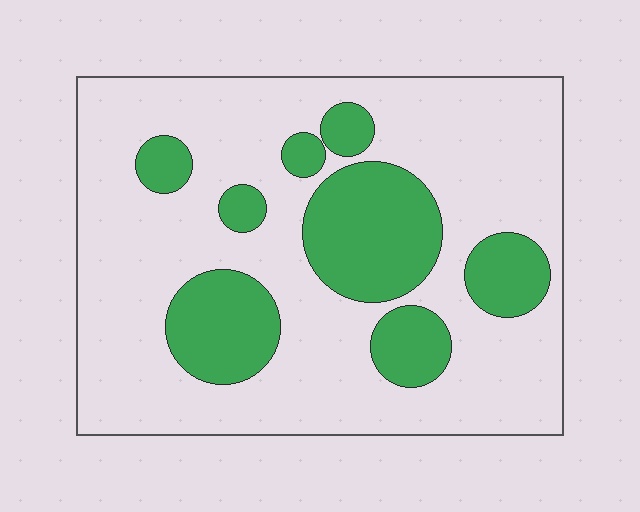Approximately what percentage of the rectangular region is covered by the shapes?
Approximately 25%.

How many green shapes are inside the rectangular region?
8.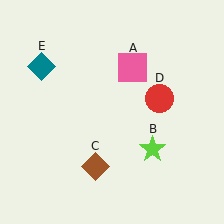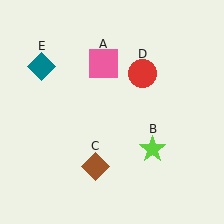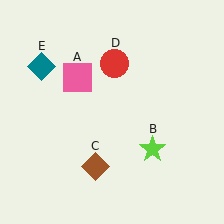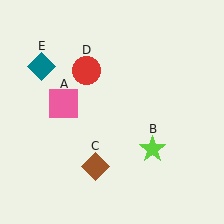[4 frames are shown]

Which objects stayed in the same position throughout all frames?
Lime star (object B) and brown diamond (object C) and teal diamond (object E) remained stationary.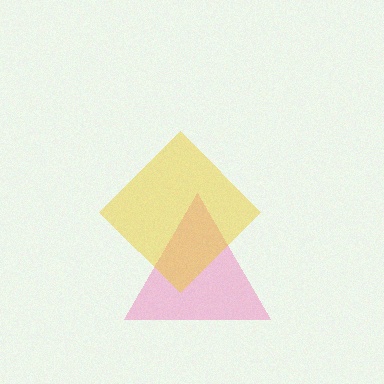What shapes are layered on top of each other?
The layered shapes are: a pink triangle, a yellow diamond.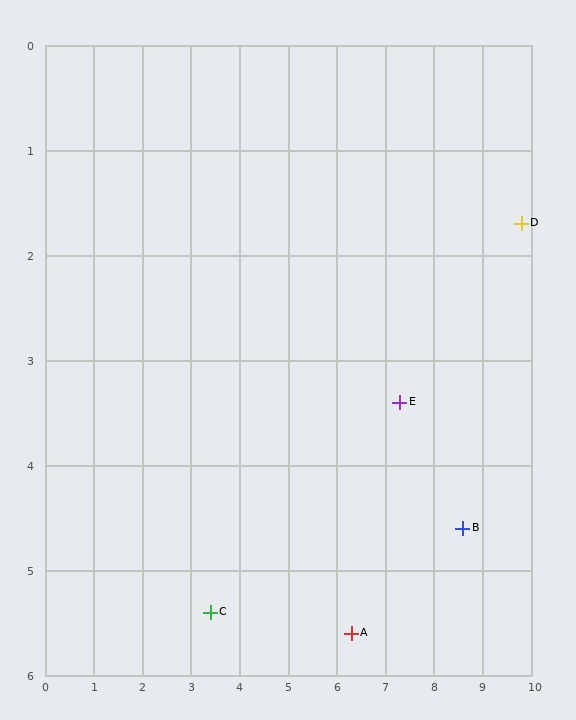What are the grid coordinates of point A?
Point A is at approximately (6.3, 5.6).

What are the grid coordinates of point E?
Point E is at approximately (7.3, 3.4).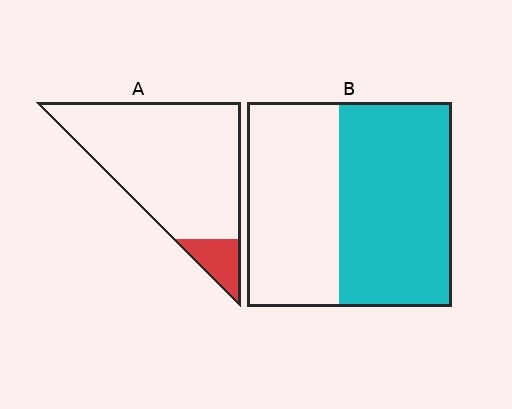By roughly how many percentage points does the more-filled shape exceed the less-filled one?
By roughly 45 percentage points (B over A).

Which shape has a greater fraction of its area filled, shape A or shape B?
Shape B.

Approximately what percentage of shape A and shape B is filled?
A is approximately 10% and B is approximately 55%.